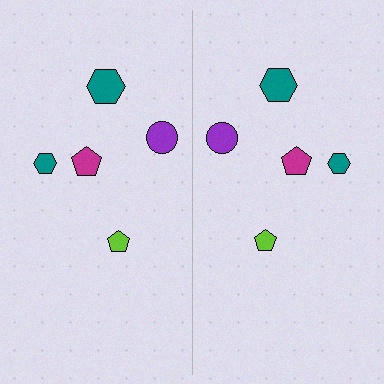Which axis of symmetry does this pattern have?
The pattern has a vertical axis of symmetry running through the center of the image.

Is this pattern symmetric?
Yes, this pattern has bilateral (reflection) symmetry.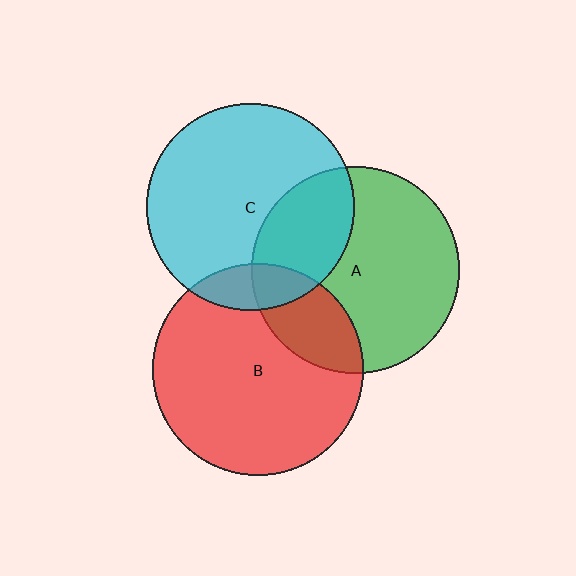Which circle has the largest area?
Circle B (red).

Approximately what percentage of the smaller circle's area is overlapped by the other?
Approximately 10%.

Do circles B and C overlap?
Yes.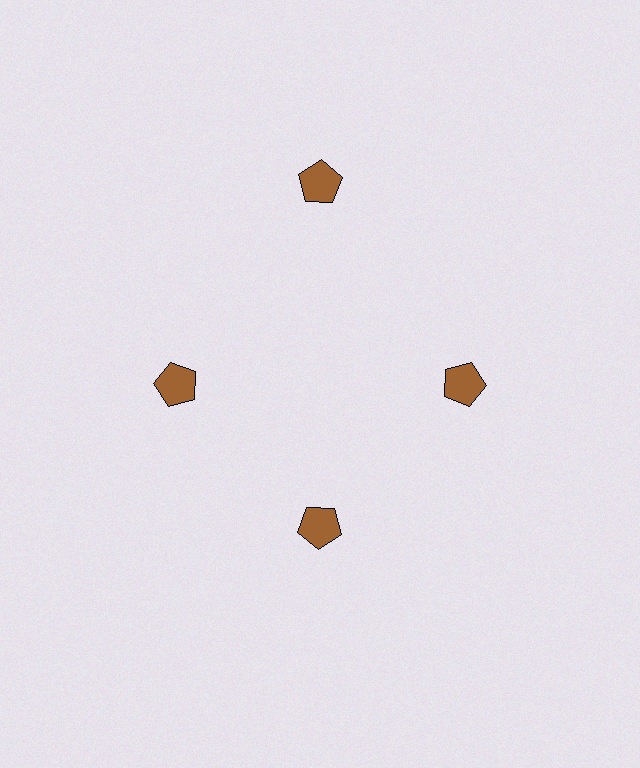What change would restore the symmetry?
The symmetry would be restored by moving it inward, back onto the ring so that all 4 pentagons sit at equal angles and equal distance from the center.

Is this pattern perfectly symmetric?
No. The 4 brown pentagons are arranged in a ring, but one element near the 12 o'clock position is pushed outward from the center, breaking the 4-fold rotational symmetry.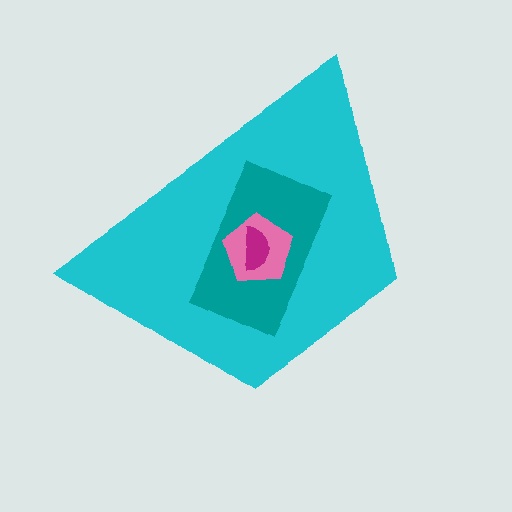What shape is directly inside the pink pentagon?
The magenta semicircle.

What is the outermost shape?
The cyan trapezoid.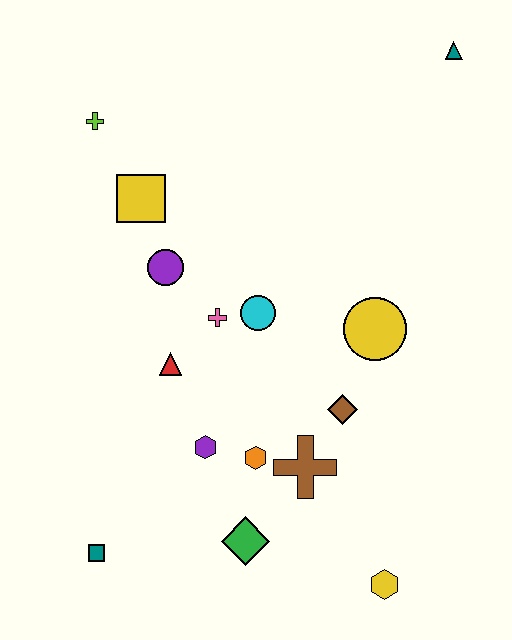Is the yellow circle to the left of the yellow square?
No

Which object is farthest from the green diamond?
The teal triangle is farthest from the green diamond.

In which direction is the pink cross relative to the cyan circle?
The pink cross is to the left of the cyan circle.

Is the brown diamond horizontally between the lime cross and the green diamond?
No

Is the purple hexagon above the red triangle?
No